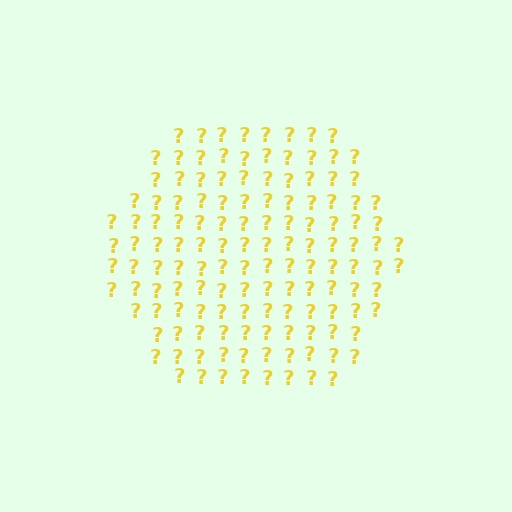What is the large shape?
The large shape is a hexagon.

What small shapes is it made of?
It is made of small question marks.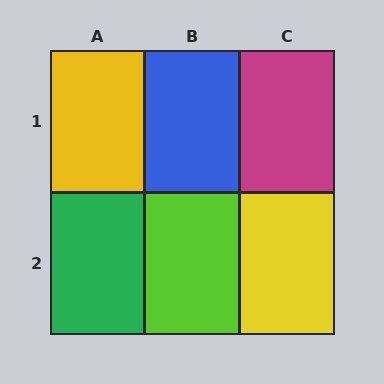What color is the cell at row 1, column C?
Magenta.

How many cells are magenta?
1 cell is magenta.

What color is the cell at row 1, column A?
Yellow.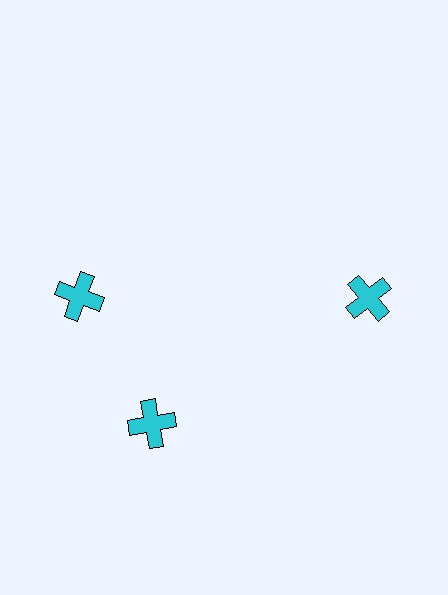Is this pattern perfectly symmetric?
No. The 3 cyan crosses are arranged in a ring, but one element near the 11 o'clock position is rotated out of alignment along the ring, breaking the 3-fold rotational symmetry.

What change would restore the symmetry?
The symmetry would be restored by rotating it back into even spacing with its neighbors so that all 3 crosses sit at equal angles and equal distance from the center.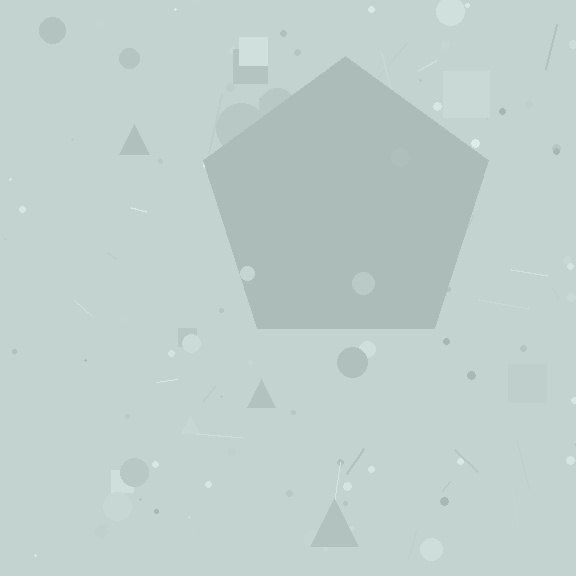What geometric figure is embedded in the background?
A pentagon is embedded in the background.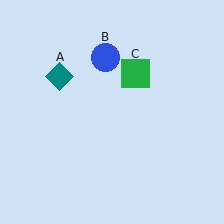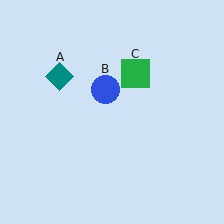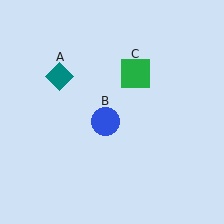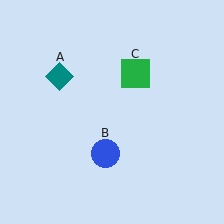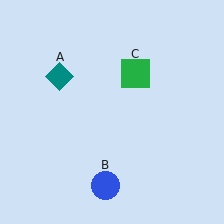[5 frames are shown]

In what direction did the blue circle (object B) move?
The blue circle (object B) moved down.